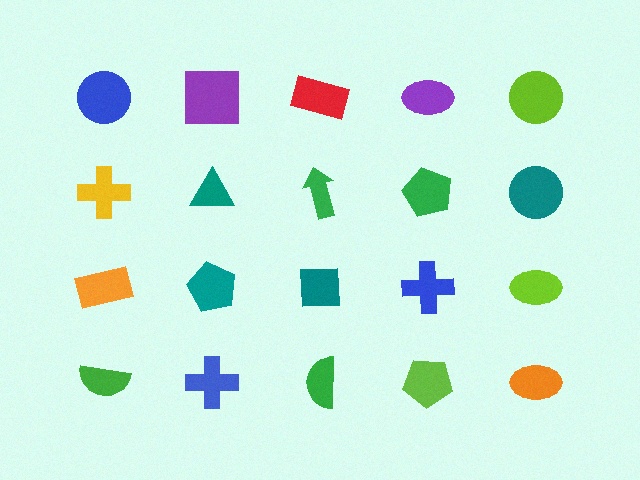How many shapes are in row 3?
5 shapes.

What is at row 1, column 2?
A purple square.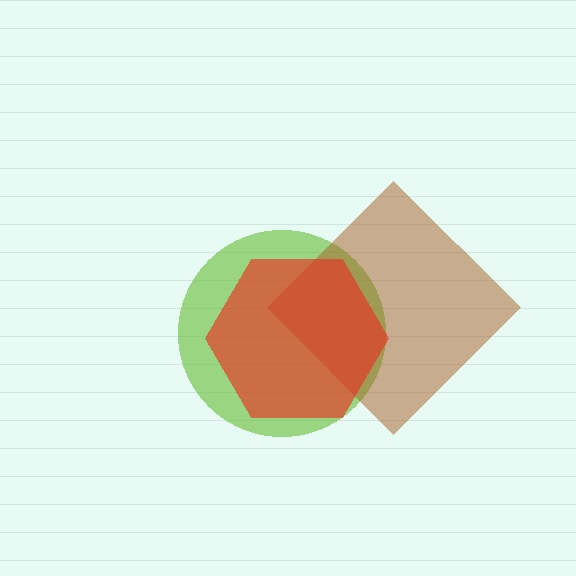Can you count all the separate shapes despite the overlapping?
Yes, there are 3 separate shapes.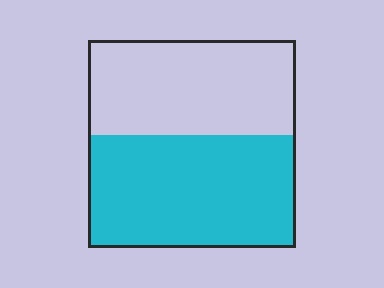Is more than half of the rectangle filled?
Yes.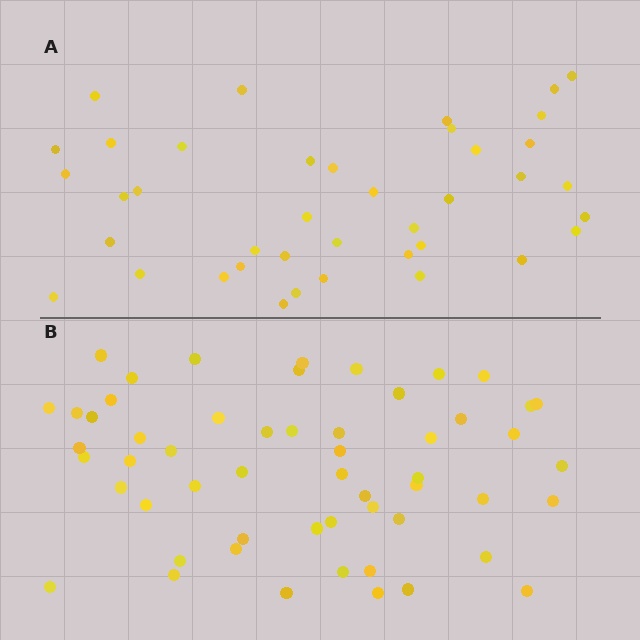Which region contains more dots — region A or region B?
Region B (the bottom region) has more dots.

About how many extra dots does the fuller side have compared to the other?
Region B has approximately 15 more dots than region A.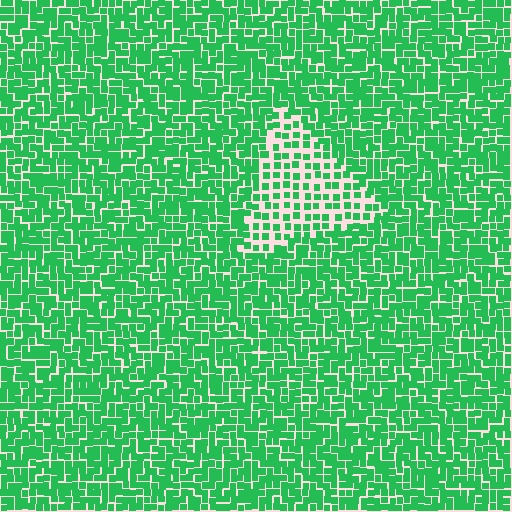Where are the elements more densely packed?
The elements are more densely packed outside the triangle boundary.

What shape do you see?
I see a triangle.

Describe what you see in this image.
The image contains small green elements arranged at two different densities. A triangle-shaped region is visible where the elements are less densely packed than the surrounding area.